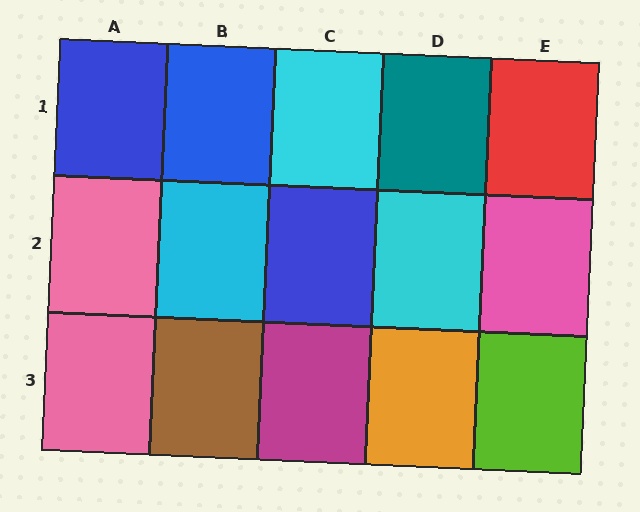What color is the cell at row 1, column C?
Cyan.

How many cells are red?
1 cell is red.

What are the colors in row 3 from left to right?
Pink, brown, magenta, orange, lime.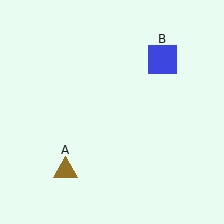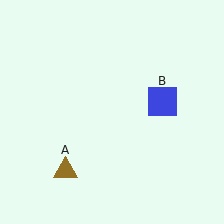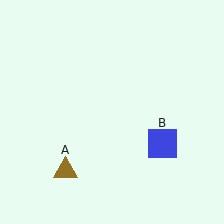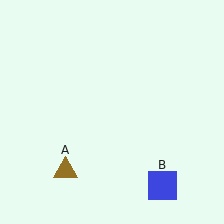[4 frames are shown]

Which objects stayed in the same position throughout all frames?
Brown triangle (object A) remained stationary.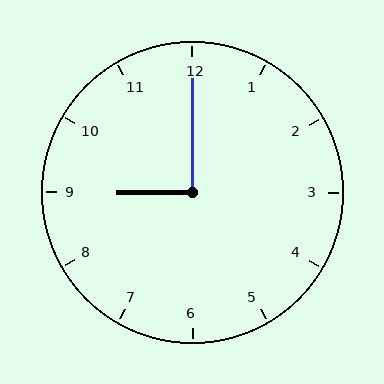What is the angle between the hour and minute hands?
Approximately 90 degrees.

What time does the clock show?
9:00.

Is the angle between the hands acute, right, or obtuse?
It is right.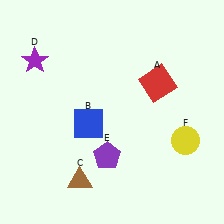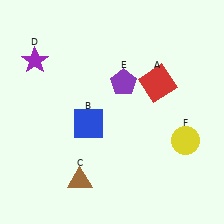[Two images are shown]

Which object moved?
The purple pentagon (E) moved up.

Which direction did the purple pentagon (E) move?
The purple pentagon (E) moved up.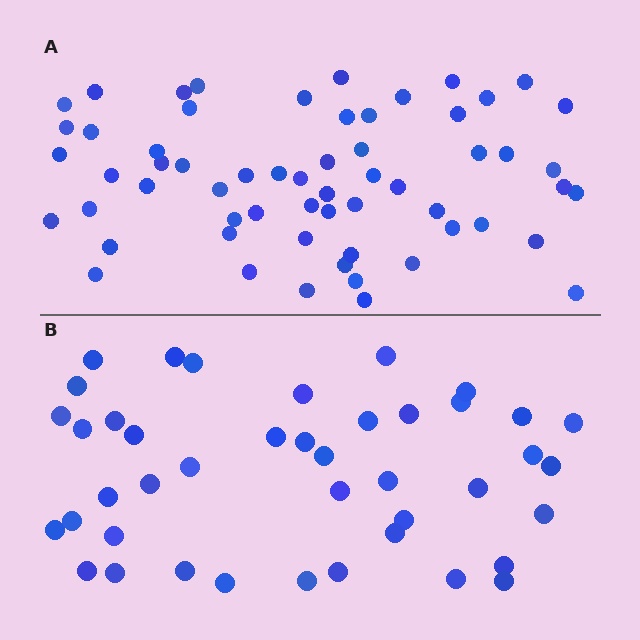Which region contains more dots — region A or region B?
Region A (the top region) has more dots.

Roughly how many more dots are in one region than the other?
Region A has approximately 20 more dots than region B.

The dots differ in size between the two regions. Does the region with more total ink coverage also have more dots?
No. Region B has more total ink coverage because its dots are larger, but region A actually contains more individual dots. Total area can be misleading — the number of items is what matters here.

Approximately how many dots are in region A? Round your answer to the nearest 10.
About 60 dots.